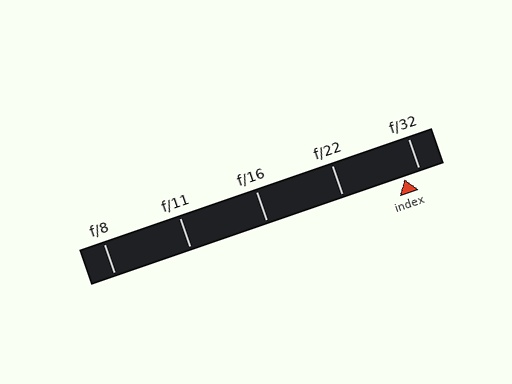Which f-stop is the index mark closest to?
The index mark is closest to f/32.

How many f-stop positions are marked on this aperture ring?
There are 5 f-stop positions marked.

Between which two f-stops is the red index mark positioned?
The index mark is between f/22 and f/32.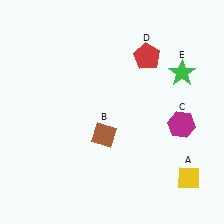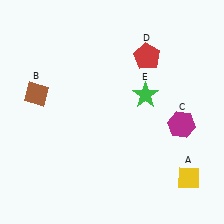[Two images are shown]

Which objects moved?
The objects that moved are: the brown diamond (B), the green star (E).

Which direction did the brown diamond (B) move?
The brown diamond (B) moved left.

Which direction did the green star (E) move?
The green star (E) moved left.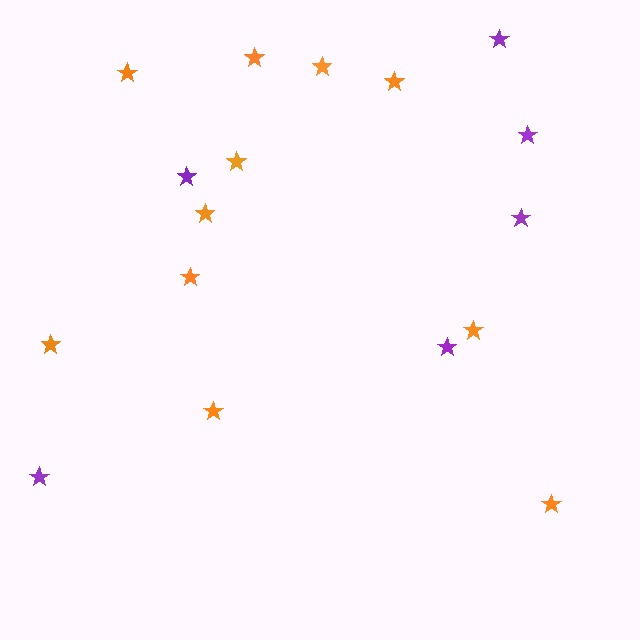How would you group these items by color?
There are 2 groups: one group of orange stars (11) and one group of purple stars (6).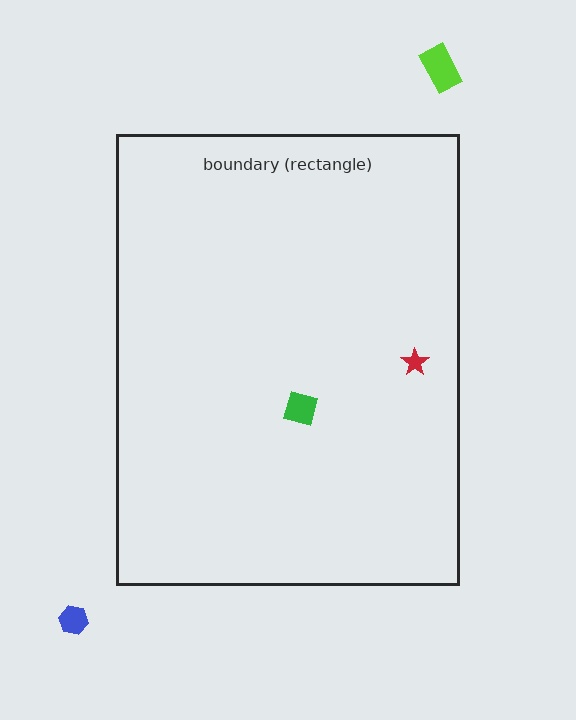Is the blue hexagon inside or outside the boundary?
Outside.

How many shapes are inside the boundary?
2 inside, 2 outside.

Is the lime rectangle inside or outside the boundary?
Outside.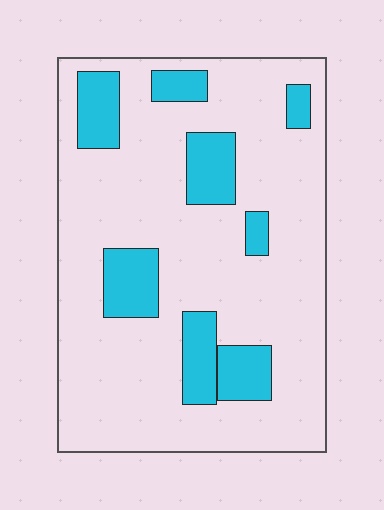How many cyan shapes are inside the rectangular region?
8.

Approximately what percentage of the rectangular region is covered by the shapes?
Approximately 20%.